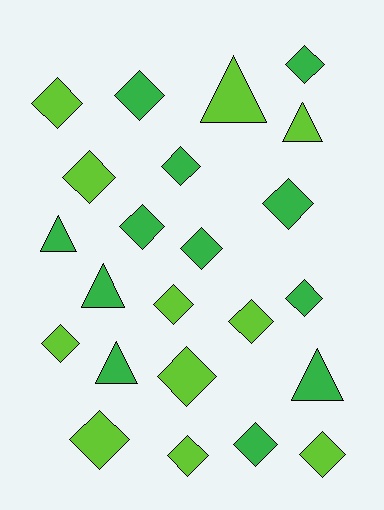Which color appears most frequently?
Green, with 12 objects.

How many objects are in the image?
There are 23 objects.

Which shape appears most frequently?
Diamond, with 17 objects.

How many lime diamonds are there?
There are 9 lime diamonds.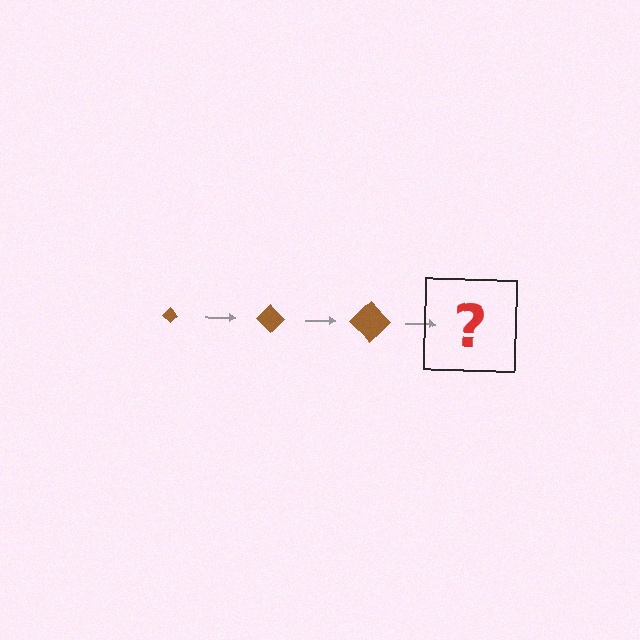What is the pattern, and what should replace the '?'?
The pattern is that the diamond gets progressively larger each step. The '?' should be a brown diamond, larger than the previous one.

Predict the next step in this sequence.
The next step is a brown diamond, larger than the previous one.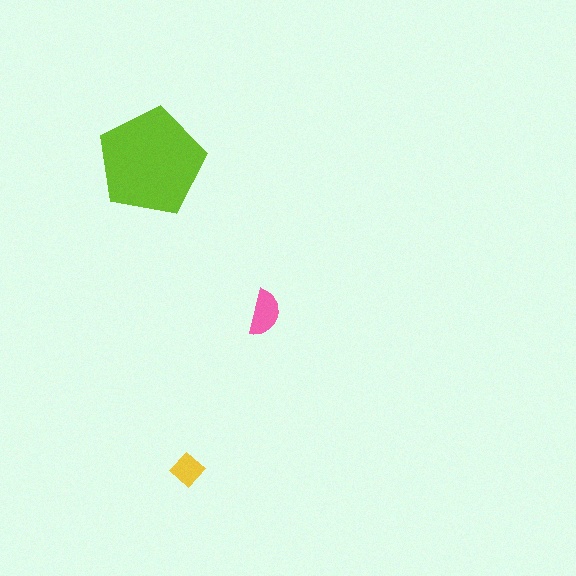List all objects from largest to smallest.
The lime pentagon, the pink semicircle, the yellow diamond.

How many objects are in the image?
There are 3 objects in the image.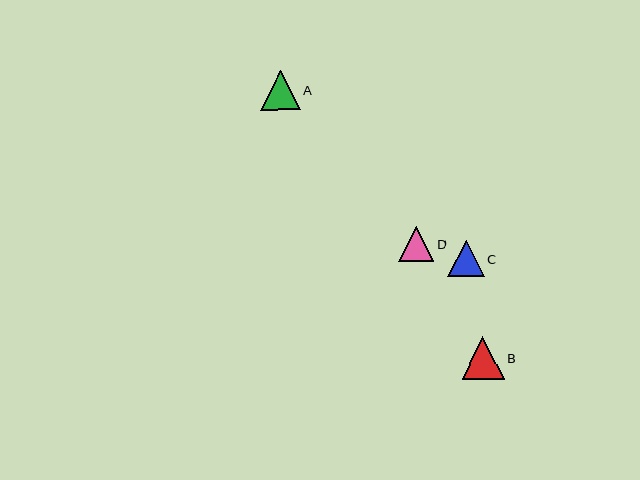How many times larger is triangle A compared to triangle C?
Triangle A is approximately 1.1 times the size of triangle C.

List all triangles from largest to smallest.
From largest to smallest: B, A, C, D.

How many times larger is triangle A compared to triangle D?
Triangle A is approximately 1.1 times the size of triangle D.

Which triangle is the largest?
Triangle B is the largest with a size of approximately 43 pixels.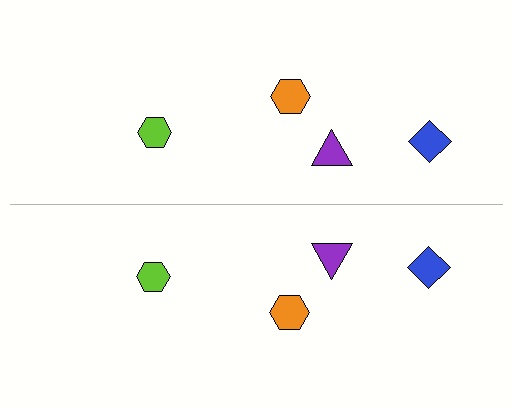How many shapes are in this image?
There are 8 shapes in this image.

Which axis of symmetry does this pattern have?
The pattern has a horizontal axis of symmetry running through the center of the image.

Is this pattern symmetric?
Yes, this pattern has bilateral (reflection) symmetry.